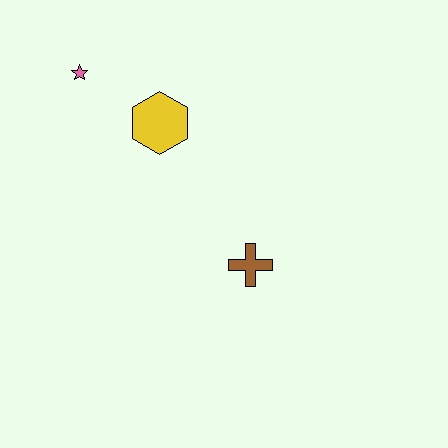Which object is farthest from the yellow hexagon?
The brown cross is farthest from the yellow hexagon.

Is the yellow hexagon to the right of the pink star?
Yes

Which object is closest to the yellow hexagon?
The pink star is closest to the yellow hexagon.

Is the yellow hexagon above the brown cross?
Yes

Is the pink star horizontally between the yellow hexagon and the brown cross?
No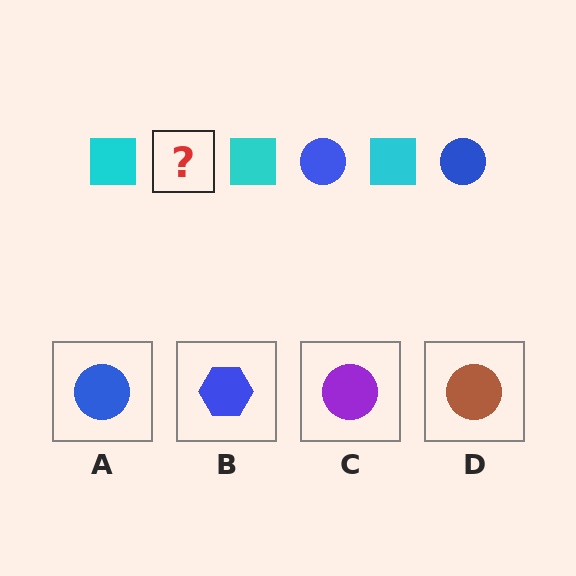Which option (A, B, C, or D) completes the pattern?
A.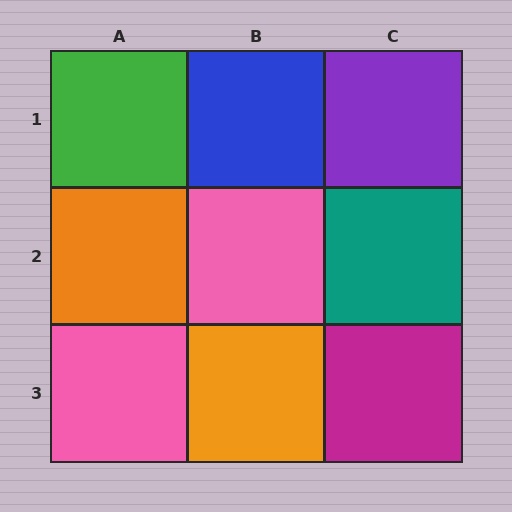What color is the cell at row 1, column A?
Green.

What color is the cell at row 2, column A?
Orange.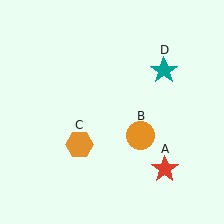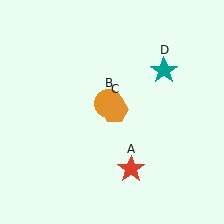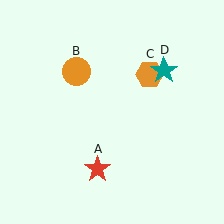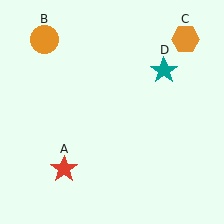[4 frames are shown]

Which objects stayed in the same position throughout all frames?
Teal star (object D) remained stationary.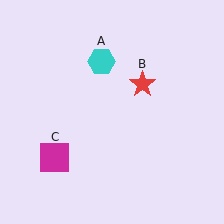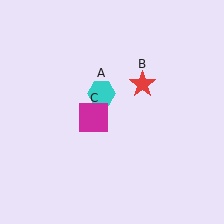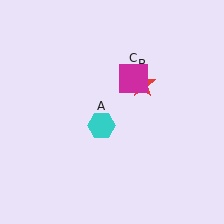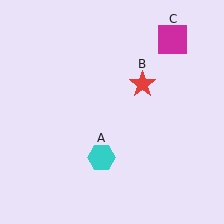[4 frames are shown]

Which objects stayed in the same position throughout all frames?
Red star (object B) remained stationary.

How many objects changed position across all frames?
2 objects changed position: cyan hexagon (object A), magenta square (object C).